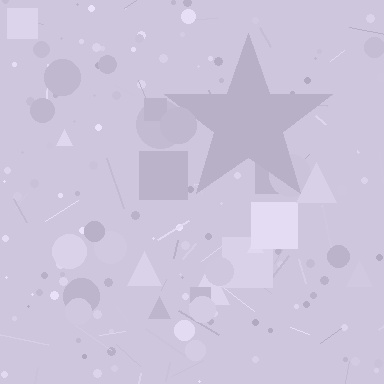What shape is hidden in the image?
A star is hidden in the image.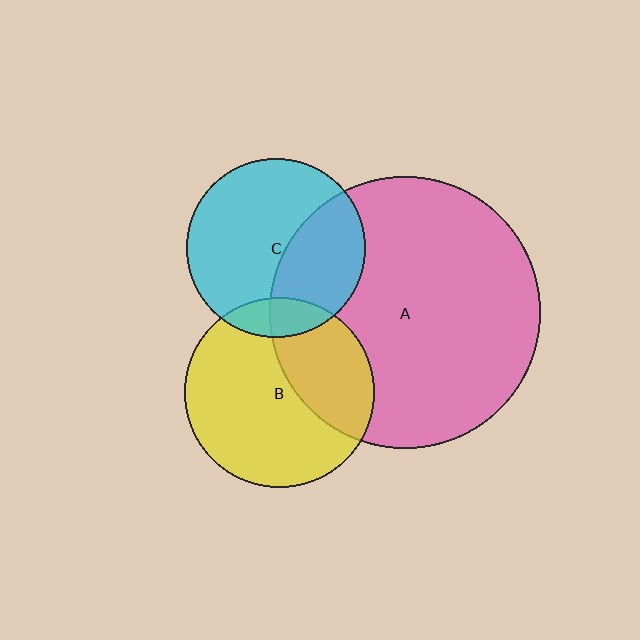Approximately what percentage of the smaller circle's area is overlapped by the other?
Approximately 40%.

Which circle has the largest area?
Circle A (pink).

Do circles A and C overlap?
Yes.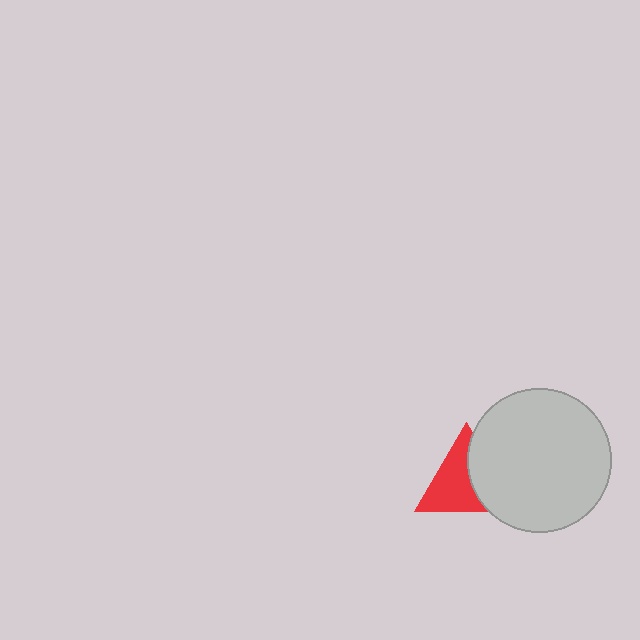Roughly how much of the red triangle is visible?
About half of it is visible (roughly 60%).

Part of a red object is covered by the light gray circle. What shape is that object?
It is a triangle.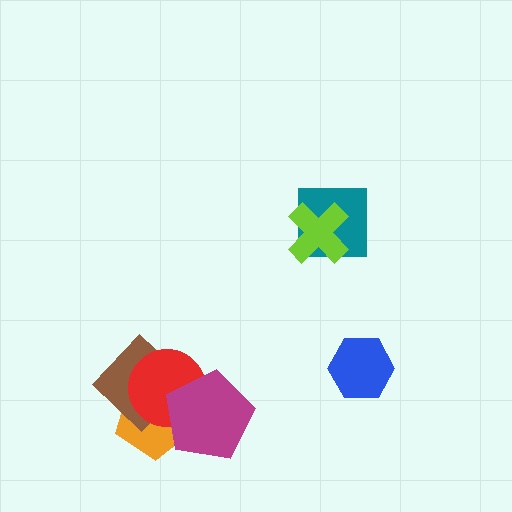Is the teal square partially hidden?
Yes, it is partially covered by another shape.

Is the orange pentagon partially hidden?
Yes, it is partially covered by another shape.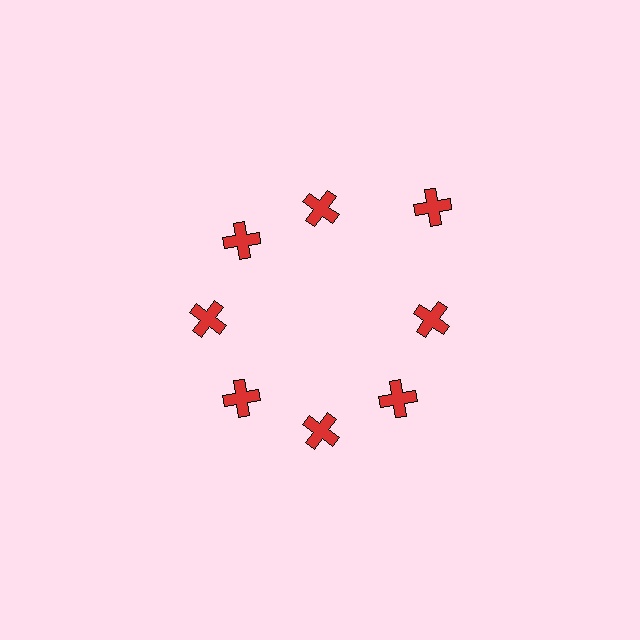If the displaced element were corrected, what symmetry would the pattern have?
It would have 8-fold rotational symmetry — the pattern would map onto itself every 45 degrees.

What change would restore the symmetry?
The symmetry would be restored by moving it inward, back onto the ring so that all 8 crosses sit at equal angles and equal distance from the center.